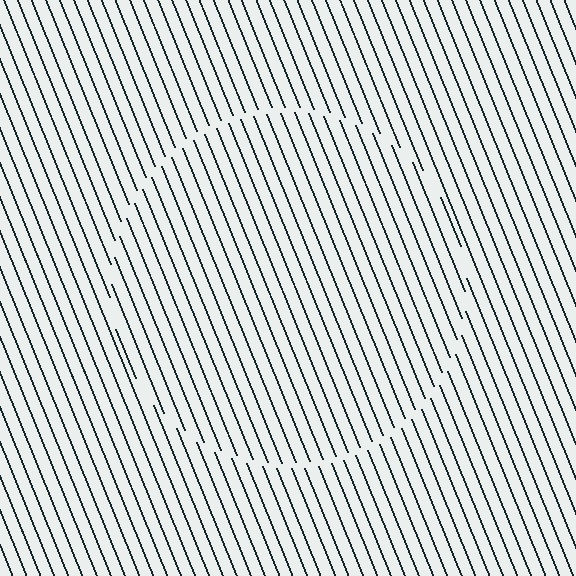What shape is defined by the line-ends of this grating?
An illusory circle. The interior of the shape contains the same grating, shifted by half a period — the contour is defined by the phase discontinuity where line-ends from the inner and outer gratings abut.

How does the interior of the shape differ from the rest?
The interior of the shape contains the same grating, shifted by half a period — the contour is defined by the phase discontinuity where line-ends from the inner and outer gratings abut.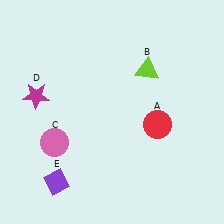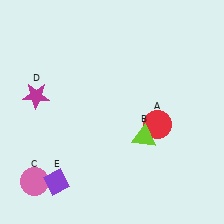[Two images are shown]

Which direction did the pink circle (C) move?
The pink circle (C) moved down.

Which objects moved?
The objects that moved are: the lime triangle (B), the pink circle (C).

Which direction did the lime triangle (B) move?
The lime triangle (B) moved down.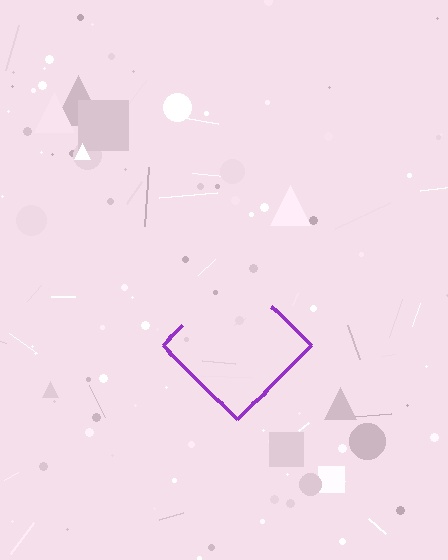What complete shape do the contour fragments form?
The contour fragments form a diamond.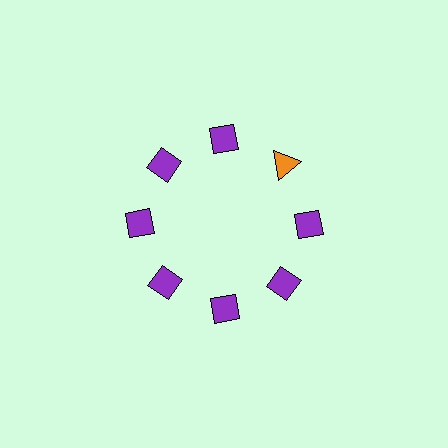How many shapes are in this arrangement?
There are 8 shapes arranged in a ring pattern.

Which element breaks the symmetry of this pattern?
The orange triangle at roughly the 2 o'clock position breaks the symmetry. All other shapes are purple diamonds.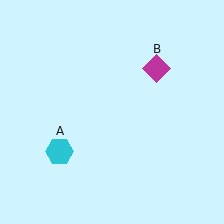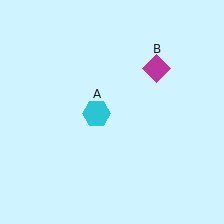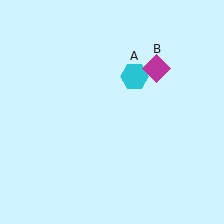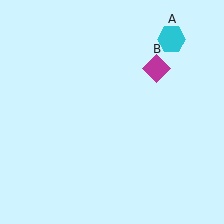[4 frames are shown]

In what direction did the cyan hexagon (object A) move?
The cyan hexagon (object A) moved up and to the right.